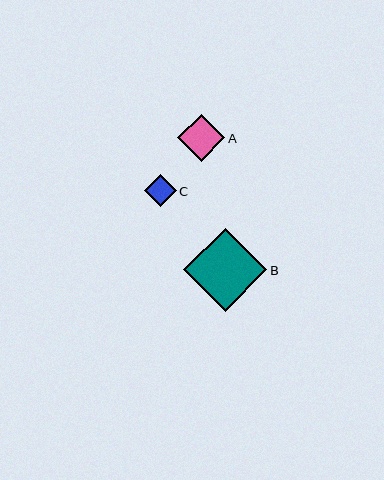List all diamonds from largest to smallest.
From largest to smallest: B, A, C.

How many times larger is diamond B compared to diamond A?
Diamond B is approximately 1.8 times the size of diamond A.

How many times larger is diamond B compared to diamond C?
Diamond B is approximately 2.6 times the size of diamond C.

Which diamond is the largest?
Diamond B is the largest with a size of approximately 83 pixels.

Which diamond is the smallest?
Diamond C is the smallest with a size of approximately 32 pixels.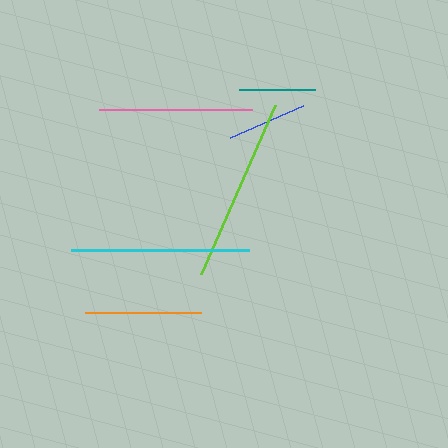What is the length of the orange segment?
The orange segment is approximately 116 pixels long.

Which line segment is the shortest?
The teal line is the shortest at approximately 77 pixels.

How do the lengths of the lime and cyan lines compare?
The lime and cyan lines are approximately the same length.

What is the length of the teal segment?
The teal segment is approximately 77 pixels long.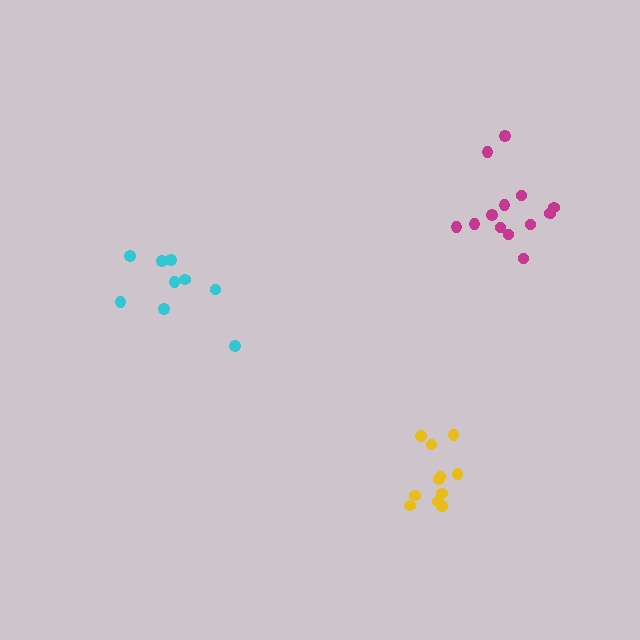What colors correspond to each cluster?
The clusters are colored: cyan, magenta, yellow.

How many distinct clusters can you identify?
There are 3 distinct clusters.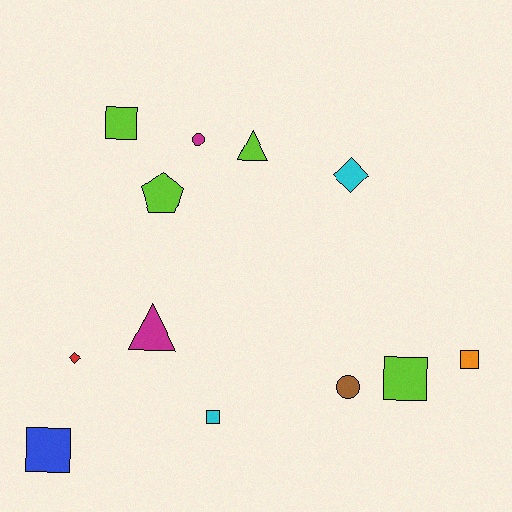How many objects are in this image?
There are 12 objects.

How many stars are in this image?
There are no stars.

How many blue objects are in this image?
There is 1 blue object.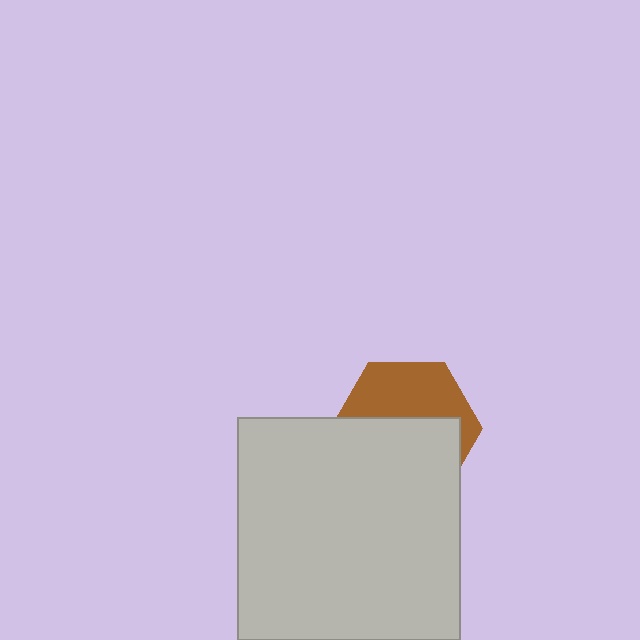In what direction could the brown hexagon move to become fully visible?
The brown hexagon could move up. That would shift it out from behind the light gray square entirely.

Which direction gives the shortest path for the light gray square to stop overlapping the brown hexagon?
Moving down gives the shortest separation.